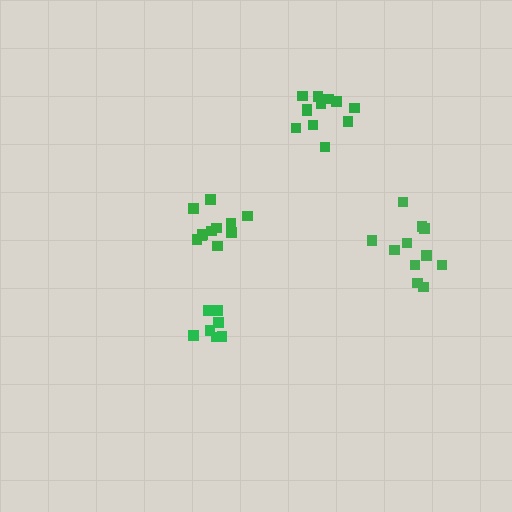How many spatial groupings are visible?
There are 4 spatial groupings.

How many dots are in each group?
Group 1: 11 dots, Group 2: 7 dots, Group 3: 11 dots, Group 4: 12 dots (41 total).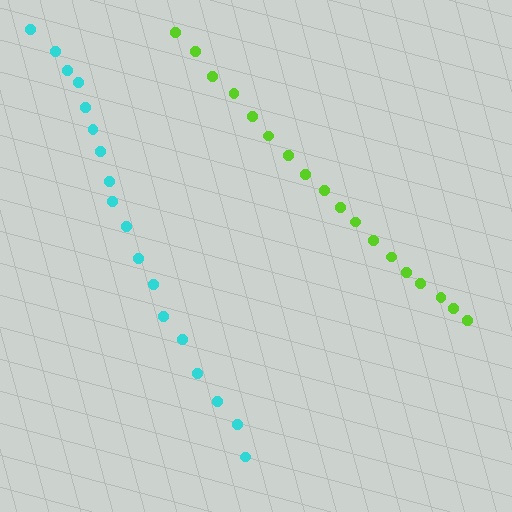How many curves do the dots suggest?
There are 2 distinct paths.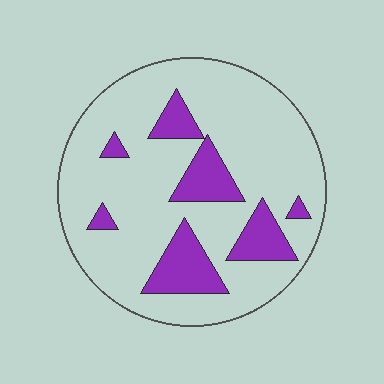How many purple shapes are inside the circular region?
7.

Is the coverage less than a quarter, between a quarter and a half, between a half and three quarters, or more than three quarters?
Less than a quarter.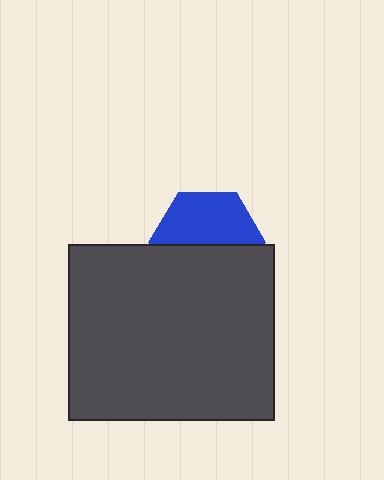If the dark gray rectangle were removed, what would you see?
You would see the complete blue hexagon.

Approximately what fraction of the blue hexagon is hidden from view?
Roughly 49% of the blue hexagon is hidden behind the dark gray rectangle.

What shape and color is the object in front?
The object in front is a dark gray rectangle.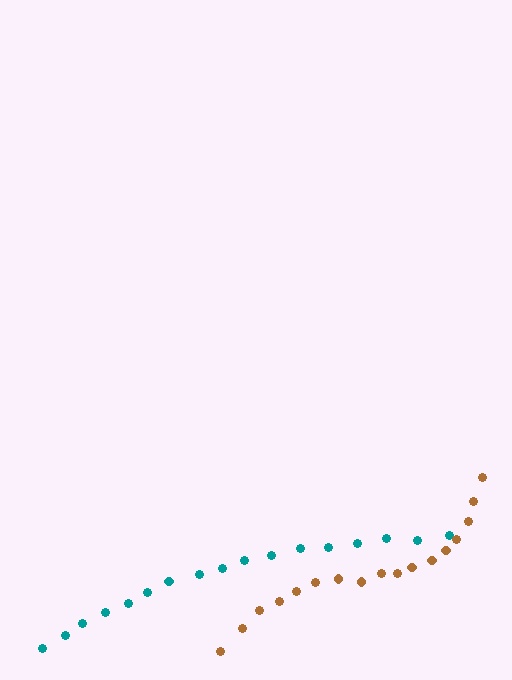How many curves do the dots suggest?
There are 2 distinct paths.